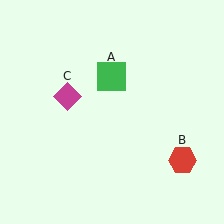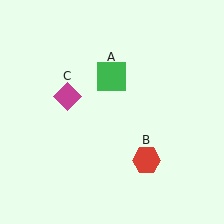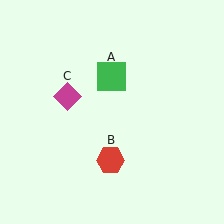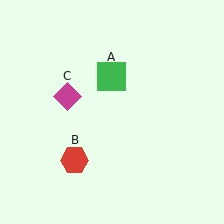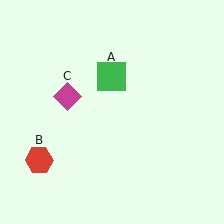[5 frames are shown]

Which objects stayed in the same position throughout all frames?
Green square (object A) and magenta diamond (object C) remained stationary.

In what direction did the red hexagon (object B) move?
The red hexagon (object B) moved left.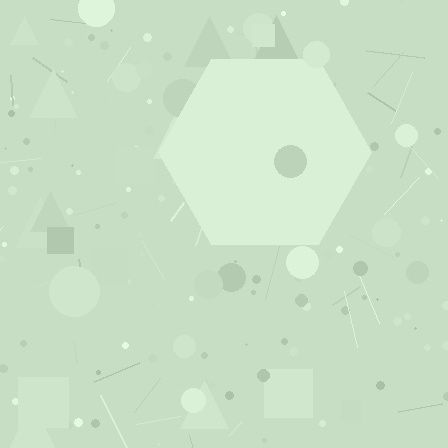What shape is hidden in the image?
A hexagon is hidden in the image.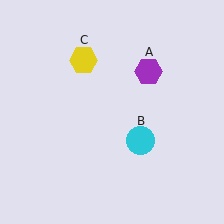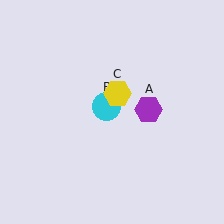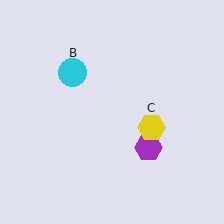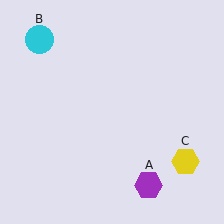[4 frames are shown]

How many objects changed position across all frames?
3 objects changed position: purple hexagon (object A), cyan circle (object B), yellow hexagon (object C).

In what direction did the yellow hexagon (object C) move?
The yellow hexagon (object C) moved down and to the right.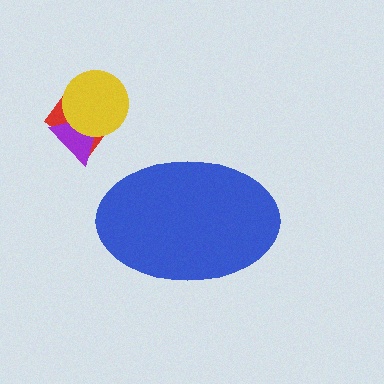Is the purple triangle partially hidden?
No, the purple triangle is fully visible.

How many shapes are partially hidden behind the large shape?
0 shapes are partially hidden.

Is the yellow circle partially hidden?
No, the yellow circle is fully visible.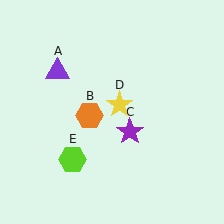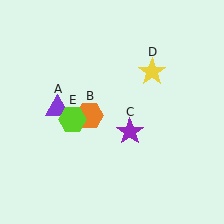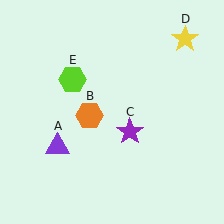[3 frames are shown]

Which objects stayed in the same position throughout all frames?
Orange hexagon (object B) and purple star (object C) remained stationary.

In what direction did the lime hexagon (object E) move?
The lime hexagon (object E) moved up.